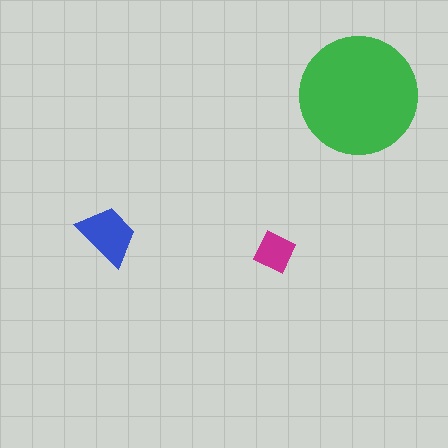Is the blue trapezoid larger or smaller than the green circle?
Smaller.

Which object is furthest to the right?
The green circle is rightmost.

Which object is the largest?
The green circle.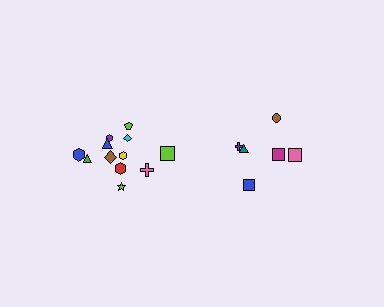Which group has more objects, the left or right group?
The left group.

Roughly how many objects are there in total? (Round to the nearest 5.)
Roughly 20 objects in total.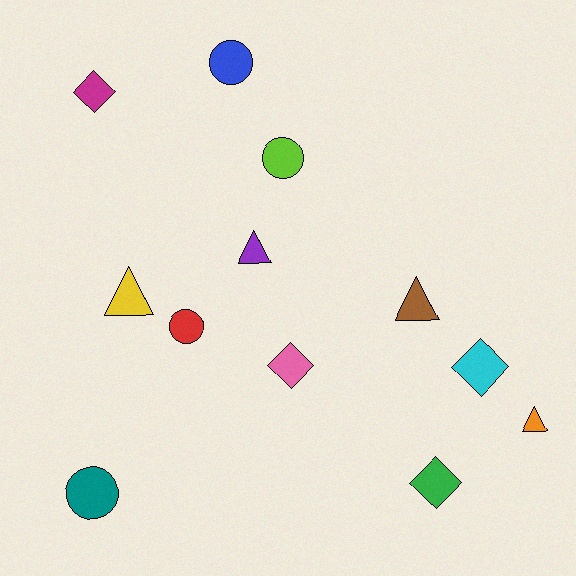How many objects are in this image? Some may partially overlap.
There are 12 objects.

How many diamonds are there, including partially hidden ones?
There are 4 diamonds.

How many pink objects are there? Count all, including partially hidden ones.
There is 1 pink object.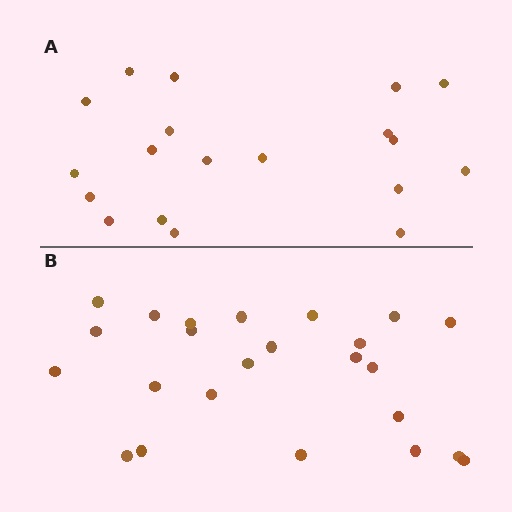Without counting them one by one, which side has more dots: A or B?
Region B (the bottom region) has more dots.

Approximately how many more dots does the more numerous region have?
Region B has about 5 more dots than region A.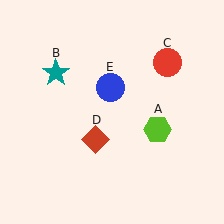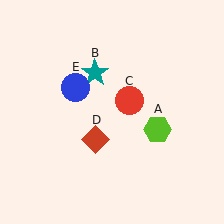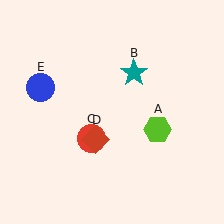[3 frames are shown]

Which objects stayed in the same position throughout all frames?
Lime hexagon (object A) and red diamond (object D) remained stationary.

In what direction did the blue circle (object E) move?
The blue circle (object E) moved left.